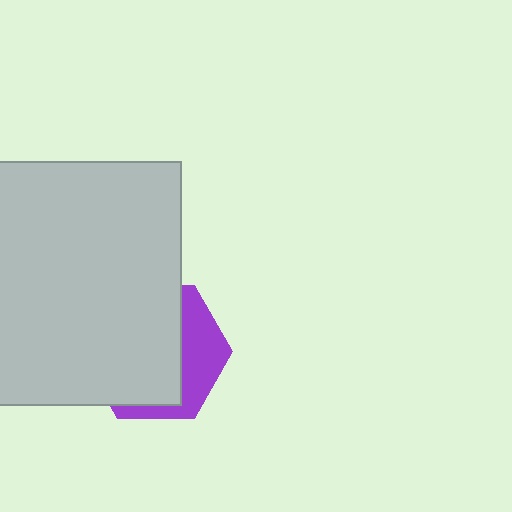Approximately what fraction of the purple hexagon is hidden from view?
Roughly 66% of the purple hexagon is hidden behind the light gray rectangle.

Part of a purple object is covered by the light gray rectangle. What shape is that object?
It is a hexagon.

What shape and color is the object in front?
The object in front is a light gray rectangle.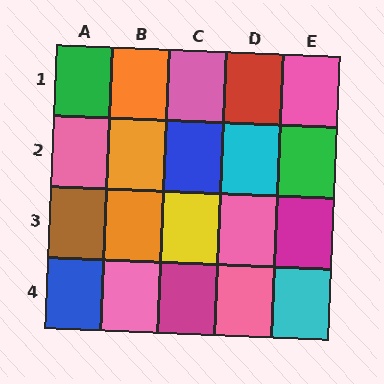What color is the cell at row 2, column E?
Green.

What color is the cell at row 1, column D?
Red.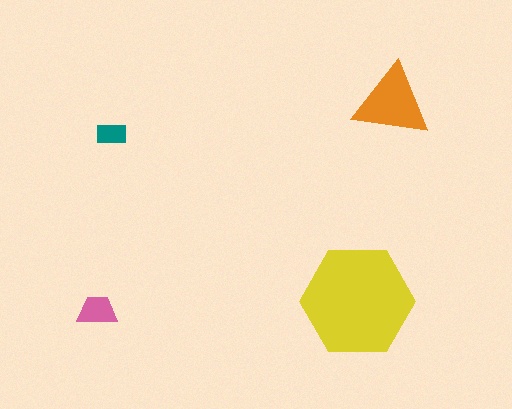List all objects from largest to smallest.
The yellow hexagon, the orange triangle, the pink trapezoid, the teal rectangle.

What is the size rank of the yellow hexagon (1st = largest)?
1st.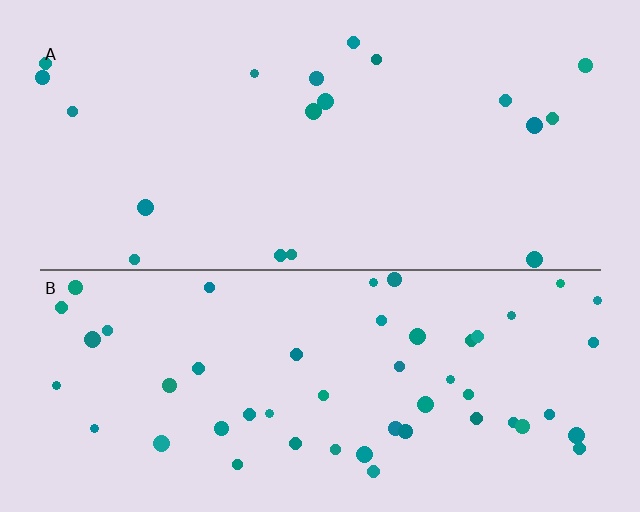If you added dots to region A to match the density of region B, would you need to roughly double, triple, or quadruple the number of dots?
Approximately triple.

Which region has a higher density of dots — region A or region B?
B (the bottom).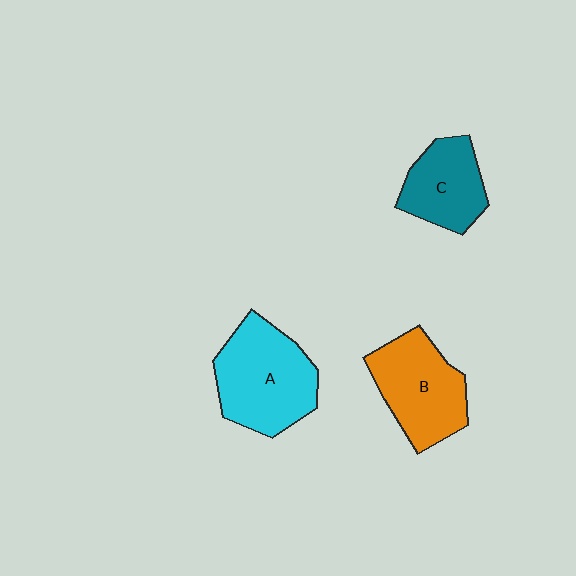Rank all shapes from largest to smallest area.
From largest to smallest: A (cyan), B (orange), C (teal).